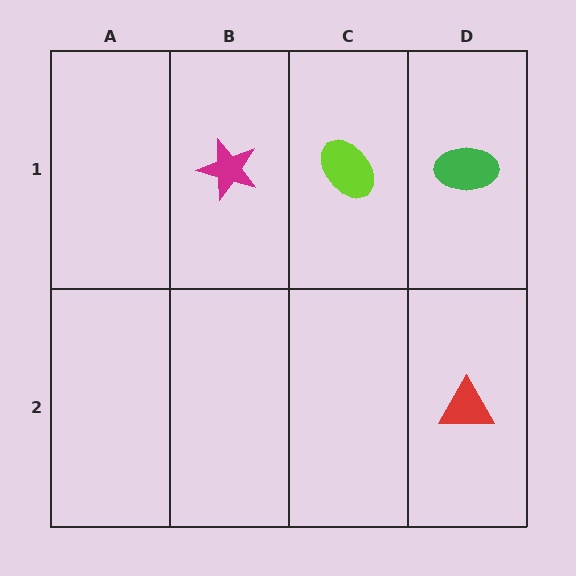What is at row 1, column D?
A green ellipse.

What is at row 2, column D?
A red triangle.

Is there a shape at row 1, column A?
No, that cell is empty.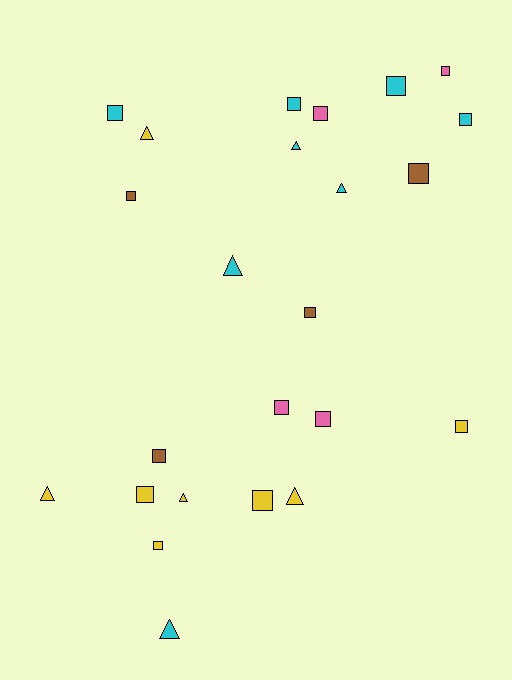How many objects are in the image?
There are 24 objects.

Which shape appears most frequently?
Square, with 16 objects.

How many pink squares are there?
There are 4 pink squares.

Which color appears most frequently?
Yellow, with 8 objects.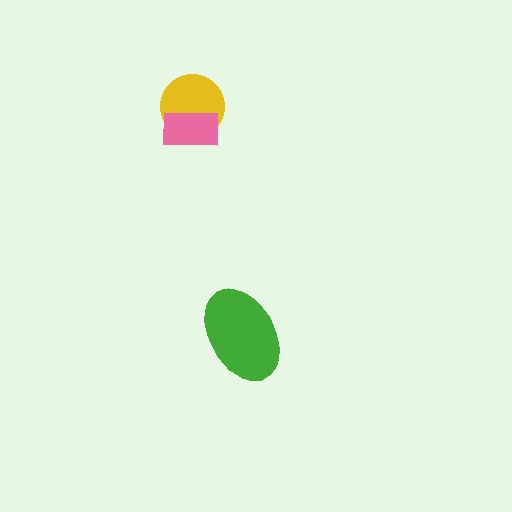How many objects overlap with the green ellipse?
0 objects overlap with the green ellipse.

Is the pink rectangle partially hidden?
No, no other shape covers it.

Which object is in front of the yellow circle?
The pink rectangle is in front of the yellow circle.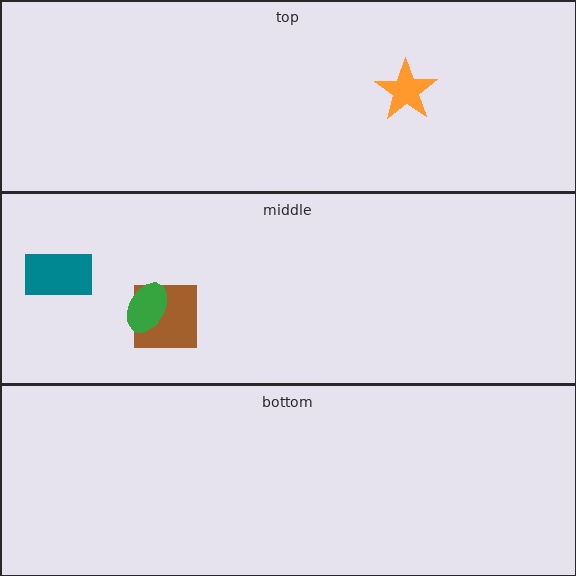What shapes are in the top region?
The orange star.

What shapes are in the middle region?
The brown square, the teal rectangle, the green ellipse.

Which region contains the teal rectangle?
The middle region.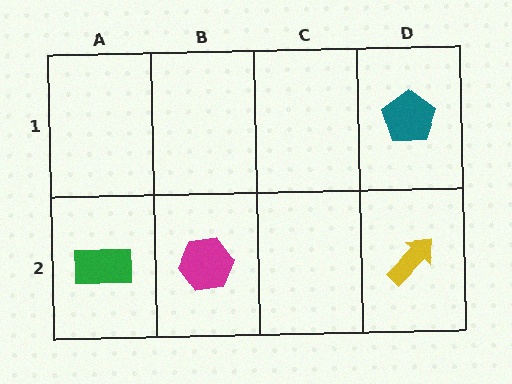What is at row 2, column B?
A magenta hexagon.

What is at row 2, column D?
A yellow arrow.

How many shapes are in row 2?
3 shapes.